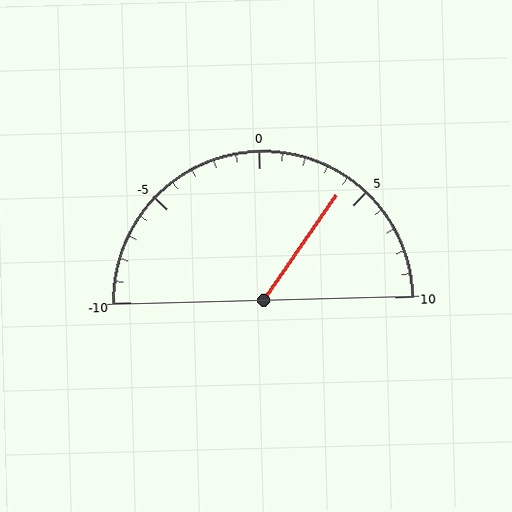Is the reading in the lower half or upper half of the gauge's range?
The reading is in the upper half of the range (-10 to 10).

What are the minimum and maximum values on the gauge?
The gauge ranges from -10 to 10.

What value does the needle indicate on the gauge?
The needle indicates approximately 4.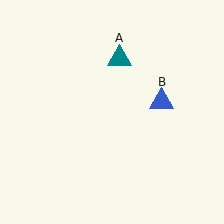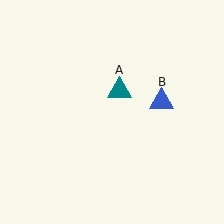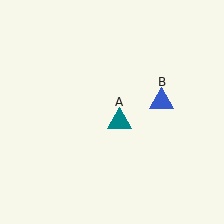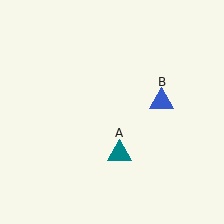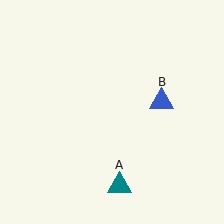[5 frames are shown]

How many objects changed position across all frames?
1 object changed position: teal triangle (object A).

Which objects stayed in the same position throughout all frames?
Blue triangle (object B) remained stationary.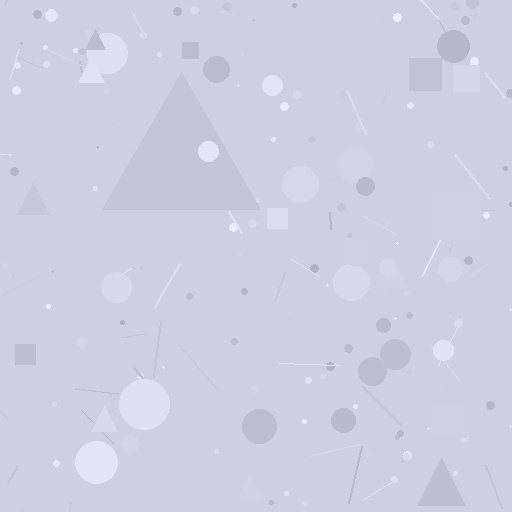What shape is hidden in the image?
A triangle is hidden in the image.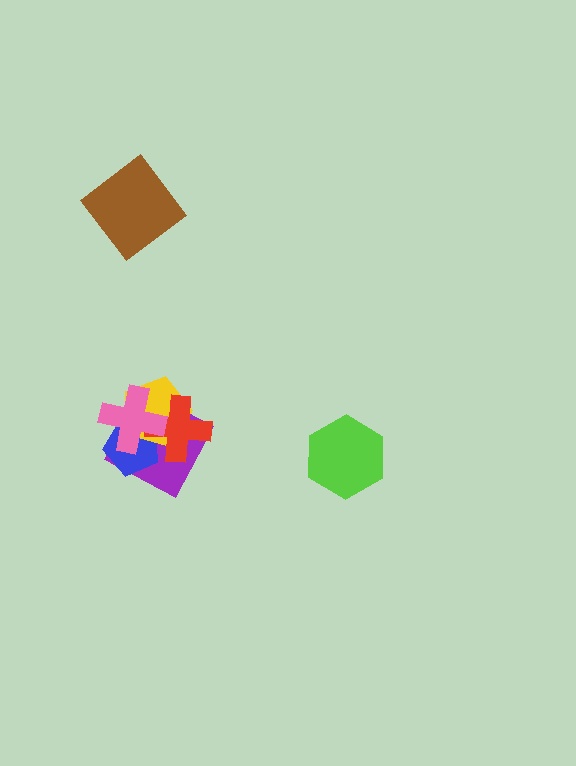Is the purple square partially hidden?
Yes, it is partially covered by another shape.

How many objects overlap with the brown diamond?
0 objects overlap with the brown diamond.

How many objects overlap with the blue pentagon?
4 objects overlap with the blue pentagon.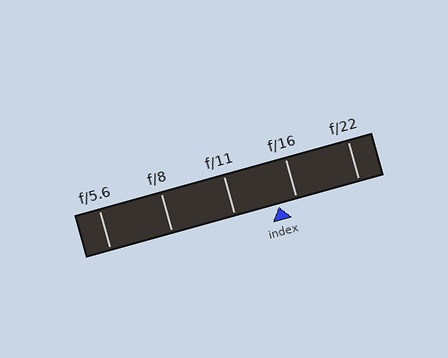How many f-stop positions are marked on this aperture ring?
There are 5 f-stop positions marked.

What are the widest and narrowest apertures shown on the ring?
The widest aperture shown is f/5.6 and the narrowest is f/22.